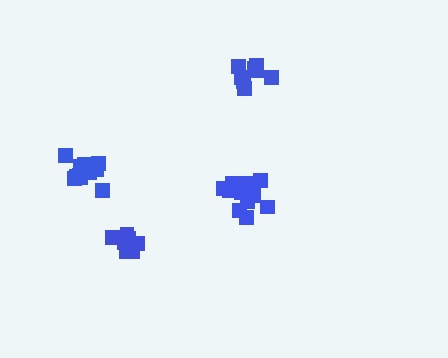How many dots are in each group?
Group 1: 8 dots, Group 2: 12 dots, Group 3: 12 dots, Group 4: 8 dots (40 total).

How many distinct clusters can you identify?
There are 4 distinct clusters.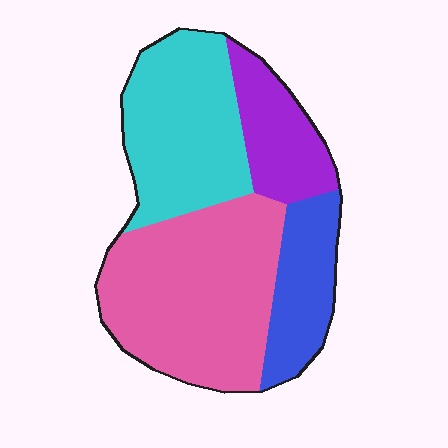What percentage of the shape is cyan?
Cyan takes up between a sixth and a third of the shape.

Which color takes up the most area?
Pink, at roughly 40%.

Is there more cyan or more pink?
Pink.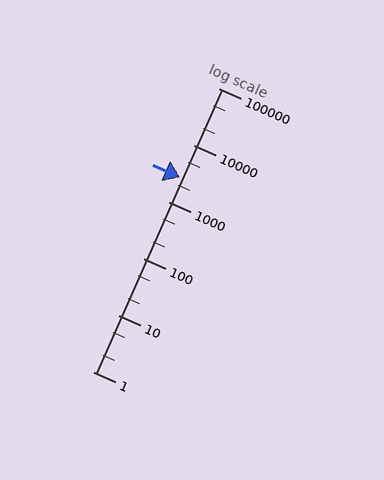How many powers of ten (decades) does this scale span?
The scale spans 5 decades, from 1 to 100000.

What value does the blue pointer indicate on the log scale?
The pointer indicates approximately 2700.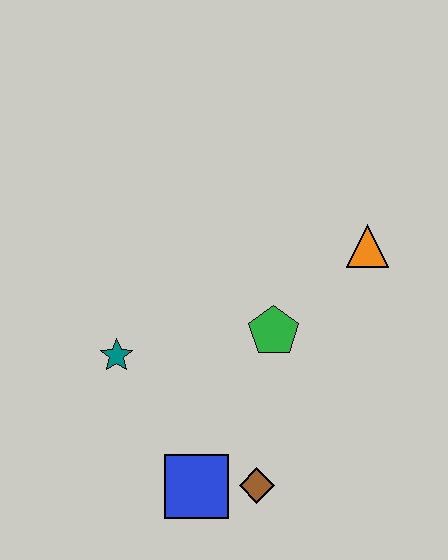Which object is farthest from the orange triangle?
The blue square is farthest from the orange triangle.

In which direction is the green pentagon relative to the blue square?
The green pentagon is above the blue square.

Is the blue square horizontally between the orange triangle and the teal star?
Yes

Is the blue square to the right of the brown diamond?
No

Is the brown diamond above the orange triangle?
No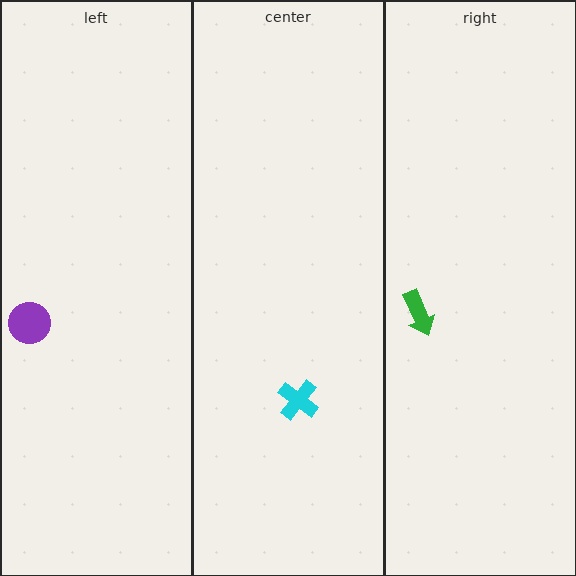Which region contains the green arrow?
The right region.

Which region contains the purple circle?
The left region.